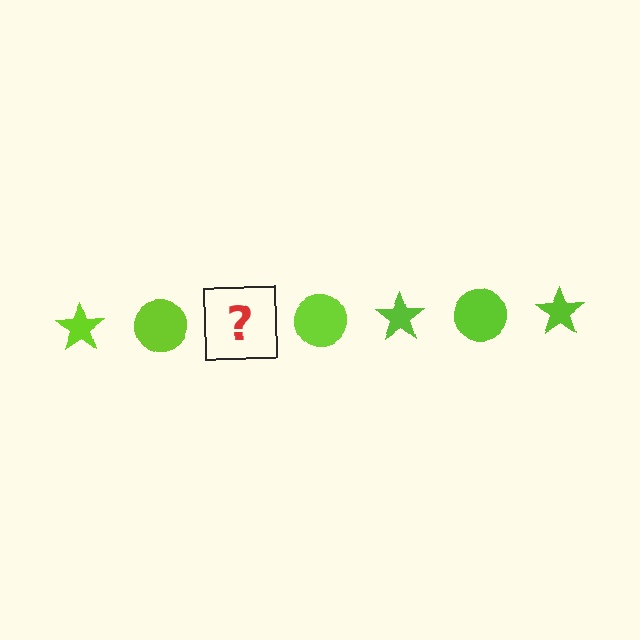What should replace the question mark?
The question mark should be replaced with a lime star.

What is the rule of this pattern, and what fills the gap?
The rule is that the pattern cycles through star, circle shapes in lime. The gap should be filled with a lime star.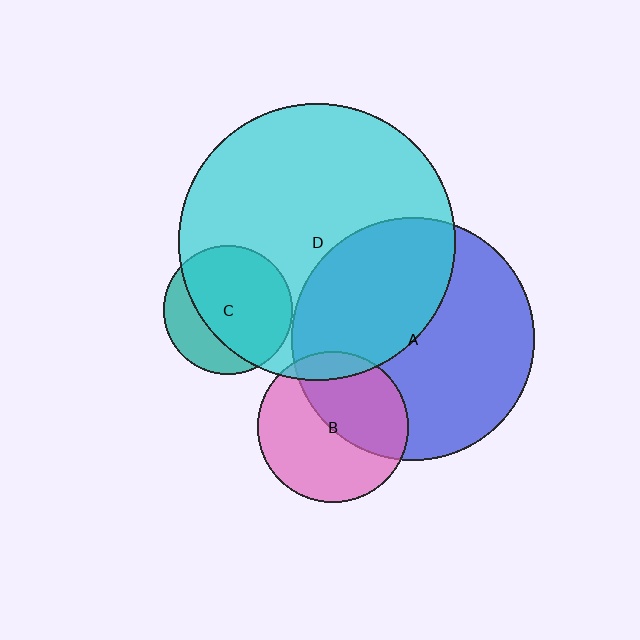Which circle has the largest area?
Circle D (cyan).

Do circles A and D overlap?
Yes.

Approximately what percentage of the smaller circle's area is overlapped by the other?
Approximately 40%.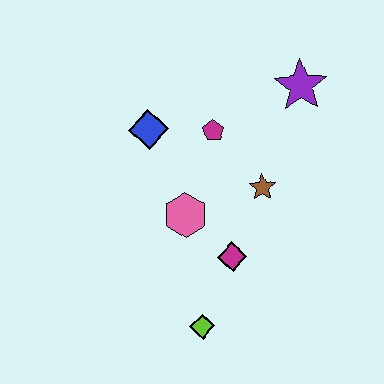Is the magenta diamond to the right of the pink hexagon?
Yes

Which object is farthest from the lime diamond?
The purple star is farthest from the lime diamond.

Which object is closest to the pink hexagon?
The magenta diamond is closest to the pink hexagon.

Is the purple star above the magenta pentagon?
Yes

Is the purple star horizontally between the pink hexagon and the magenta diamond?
No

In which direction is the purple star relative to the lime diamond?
The purple star is above the lime diamond.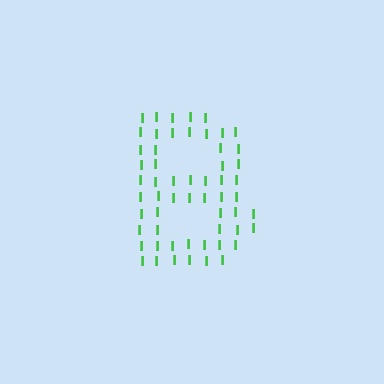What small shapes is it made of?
It is made of small letter I's.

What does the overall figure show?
The overall figure shows the letter B.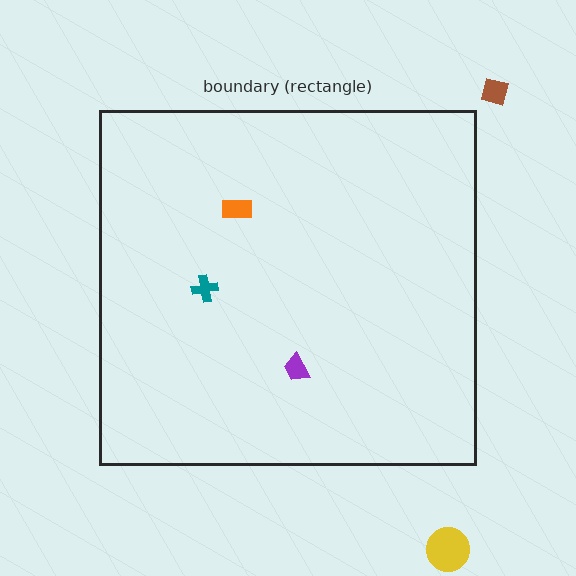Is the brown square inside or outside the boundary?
Outside.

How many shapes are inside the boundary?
3 inside, 2 outside.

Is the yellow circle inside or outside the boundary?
Outside.